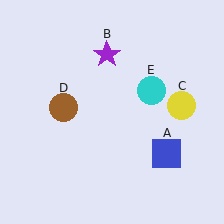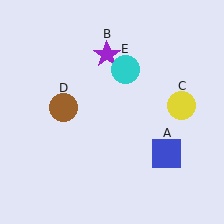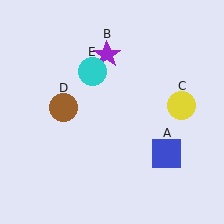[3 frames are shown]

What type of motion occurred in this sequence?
The cyan circle (object E) rotated counterclockwise around the center of the scene.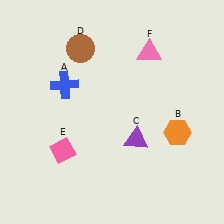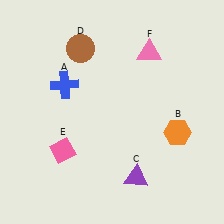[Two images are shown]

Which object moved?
The purple triangle (C) moved down.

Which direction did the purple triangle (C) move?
The purple triangle (C) moved down.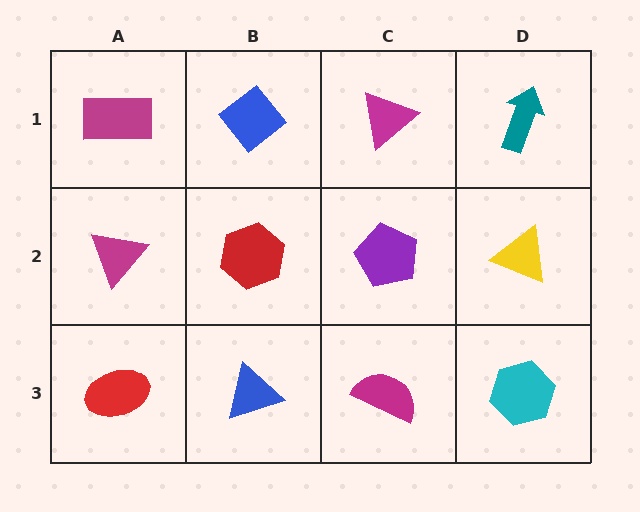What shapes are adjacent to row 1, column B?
A red hexagon (row 2, column B), a magenta rectangle (row 1, column A), a magenta triangle (row 1, column C).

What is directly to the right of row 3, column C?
A cyan hexagon.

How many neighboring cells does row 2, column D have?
3.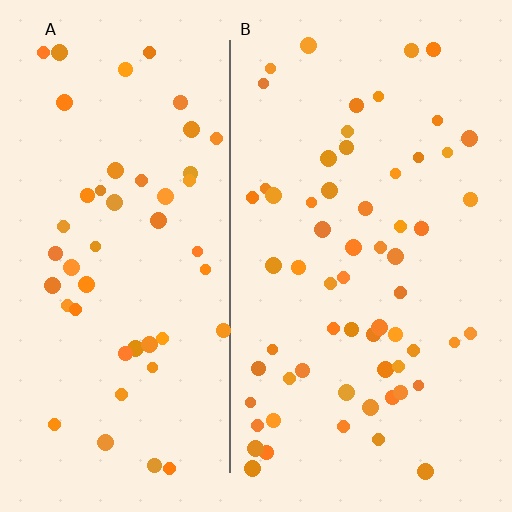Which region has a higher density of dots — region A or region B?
B (the right).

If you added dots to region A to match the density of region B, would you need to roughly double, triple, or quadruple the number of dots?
Approximately double.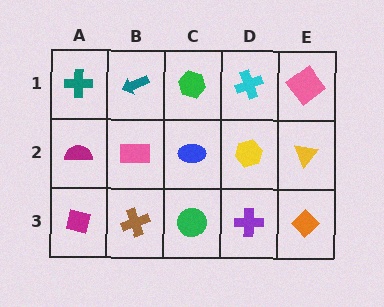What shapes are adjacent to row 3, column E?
A yellow triangle (row 2, column E), a purple cross (row 3, column D).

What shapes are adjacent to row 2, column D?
A cyan cross (row 1, column D), a purple cross (row 3, column D), a blue ellipse (row 2, column C), a yellow triangle (row 2, column E).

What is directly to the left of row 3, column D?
A green circle.